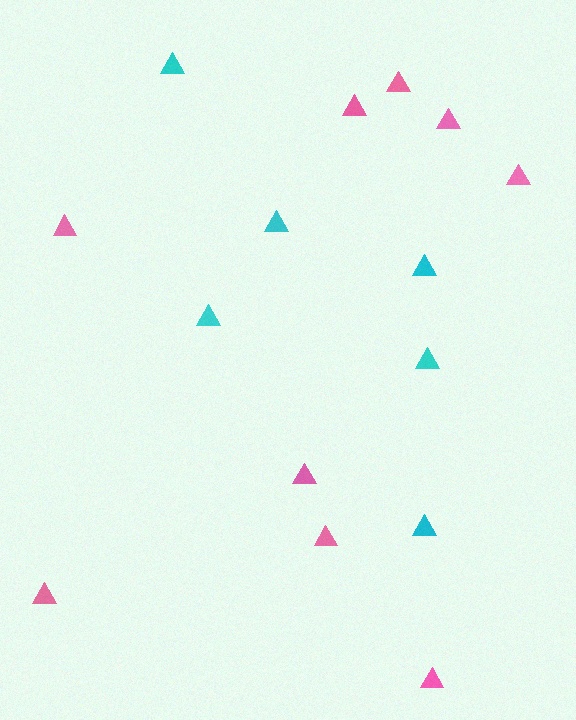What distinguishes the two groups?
There are 2 groups: one group of pink triangles (9) and one group of cyan triangles (6).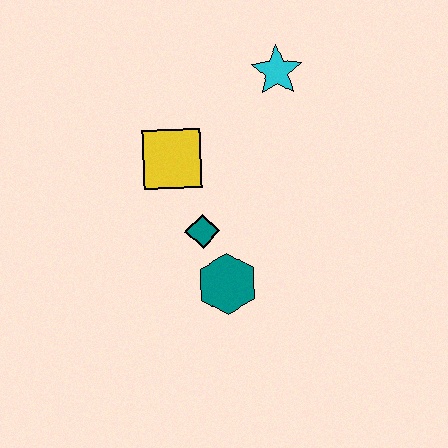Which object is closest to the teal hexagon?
The teal diamond is closest to the teal hexagon.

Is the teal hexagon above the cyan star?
No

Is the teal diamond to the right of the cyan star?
No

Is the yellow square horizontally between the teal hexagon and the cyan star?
No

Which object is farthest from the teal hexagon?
The cyan star is farthest from the teal hexagon.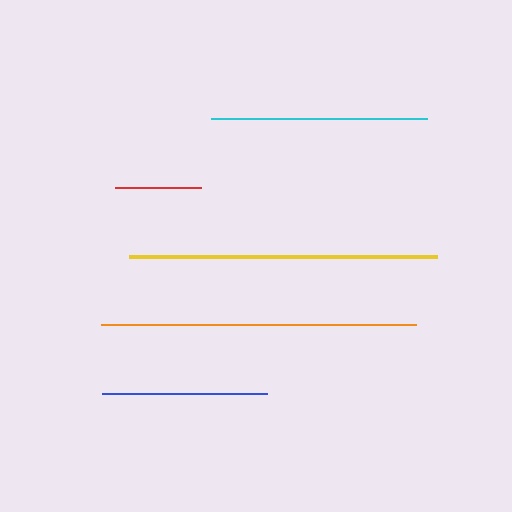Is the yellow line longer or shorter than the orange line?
The orange line is longer than the yellow line.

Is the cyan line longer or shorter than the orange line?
The orange line is longer than the cyan line.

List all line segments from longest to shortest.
From longest to shortest: orange, yellow, cyan, blue, red.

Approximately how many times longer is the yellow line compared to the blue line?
The yellow line is approximately 1.9 times the length of the blue line.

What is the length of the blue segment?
The blue segment is approximately 166 pixels long.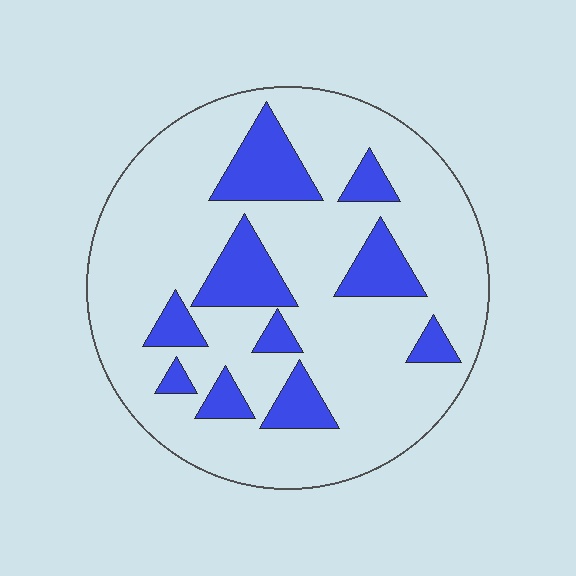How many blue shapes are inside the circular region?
10.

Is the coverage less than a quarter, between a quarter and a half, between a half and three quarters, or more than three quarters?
Less than a quarter.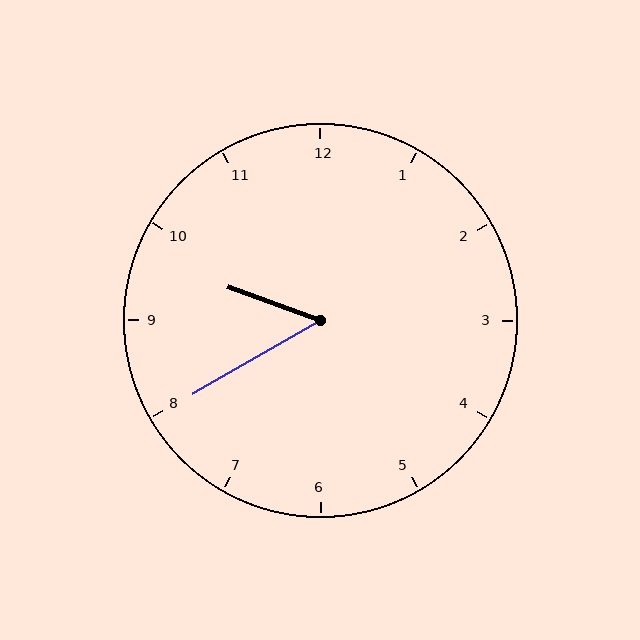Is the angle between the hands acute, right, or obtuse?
It is acute.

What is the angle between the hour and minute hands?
Approximately 50 degrees.